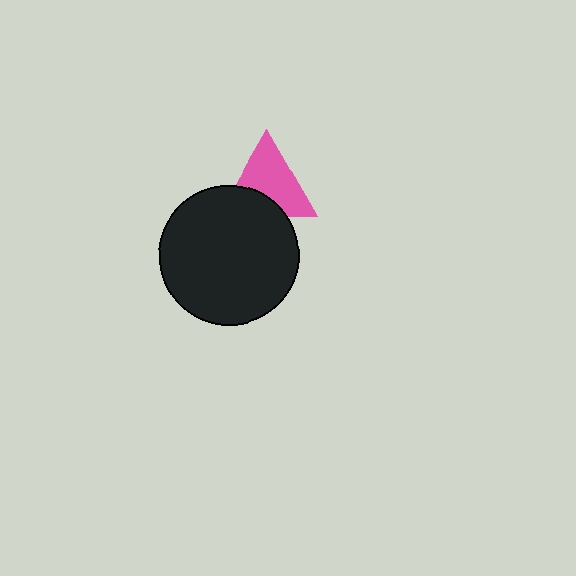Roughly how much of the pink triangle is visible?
Most of it is visible (roughly 67%).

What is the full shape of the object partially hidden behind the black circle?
The partially hidden object is a pink triangle.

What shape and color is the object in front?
The object in front is a black circle.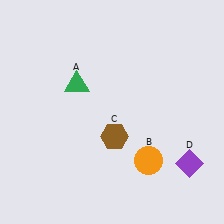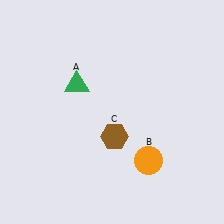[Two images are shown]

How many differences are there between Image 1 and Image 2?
There is 1 difference between the two images.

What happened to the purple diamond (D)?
The purple diamond (D) was removed in Image 2. It was in the bottom-right area of Image 1.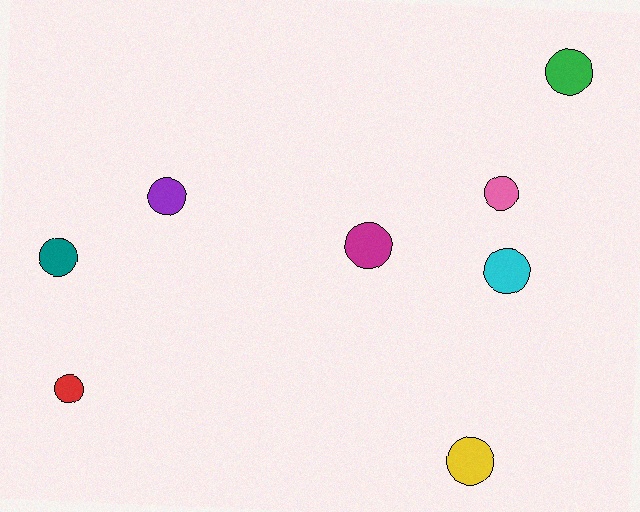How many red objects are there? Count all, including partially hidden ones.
There is 1 red object.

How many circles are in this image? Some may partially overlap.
There are 8 circles.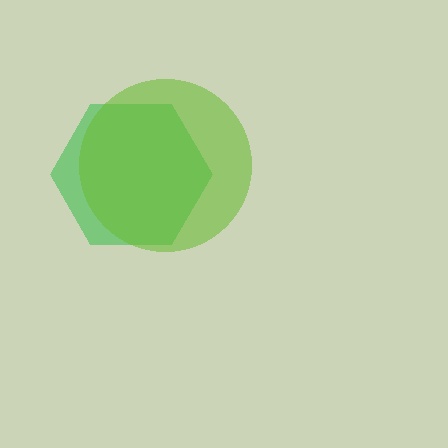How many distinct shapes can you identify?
There are 2 distinct shapes: a green hexagon, a lime circle.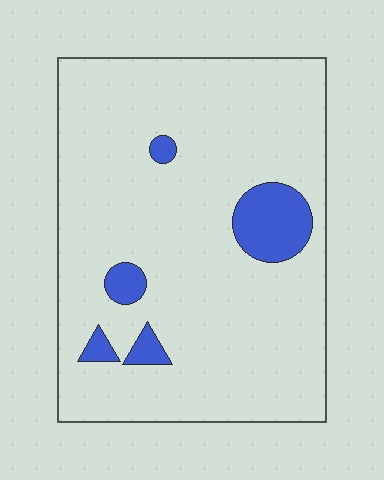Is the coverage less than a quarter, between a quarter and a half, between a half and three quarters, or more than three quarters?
Less than a quarter.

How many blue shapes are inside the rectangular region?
5.